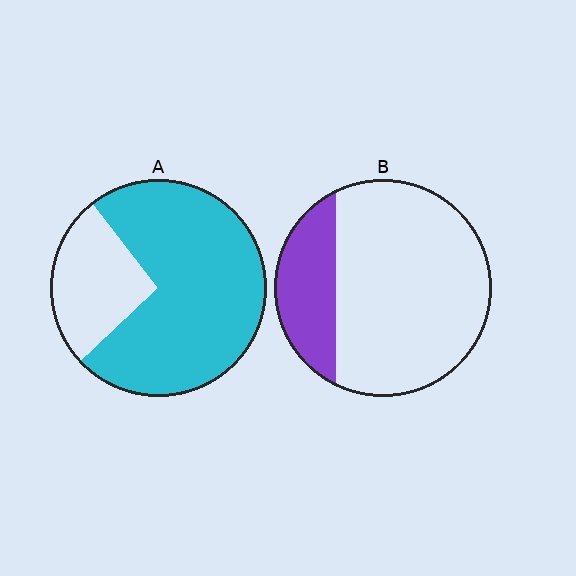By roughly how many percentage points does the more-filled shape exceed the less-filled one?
By roughly 50 percentage points (A over B).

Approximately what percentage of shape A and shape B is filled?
A is approximately 75% and B is approximately 25%.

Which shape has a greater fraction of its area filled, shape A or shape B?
Shape A.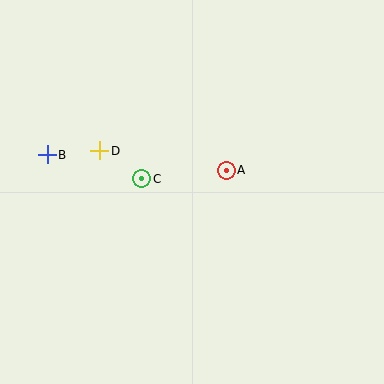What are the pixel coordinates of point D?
Point D is at (100, 151).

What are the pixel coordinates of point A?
Point A is at (226, 170).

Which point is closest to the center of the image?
Point A at (226, 170) is closest to the center.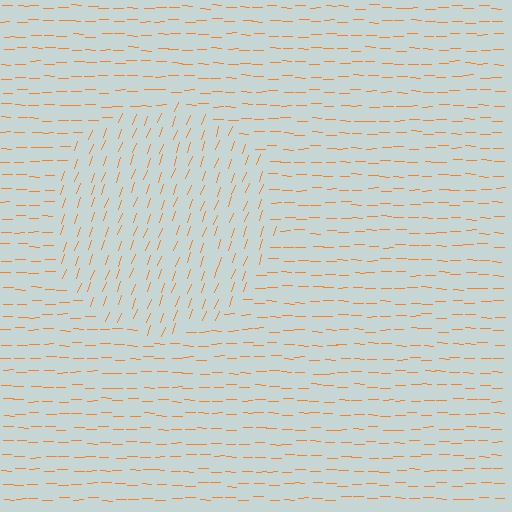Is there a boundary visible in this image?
Yes, there is a texture boundary formed by a change in line orientation.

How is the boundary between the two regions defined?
The boundary is defined purely by a change in line orientation (approximately 71 degrees difference). All lines are the same color and thickness.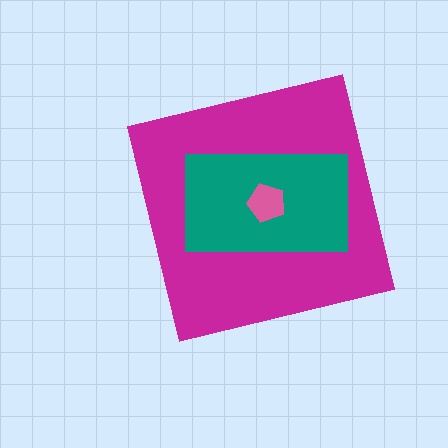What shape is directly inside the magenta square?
The teal rectangle.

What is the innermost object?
The pink pentagon.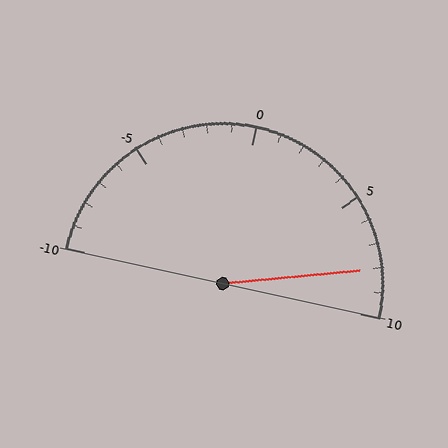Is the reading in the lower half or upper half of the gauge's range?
The reading is in the upper half of the range (-10 to 10).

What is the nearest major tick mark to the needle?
The nearest major tick mark is 10.